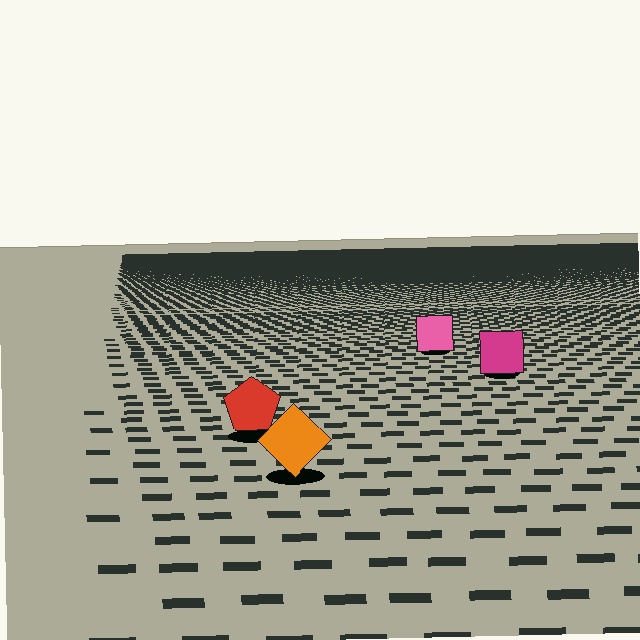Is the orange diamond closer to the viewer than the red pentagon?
Yes. The orange diamond is closer — you can tell from the texture gradient: the ground texture is coarser near it.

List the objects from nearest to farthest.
From nearest to farthest: the orange diamond, the red pentagon, the magenta square, the pink square.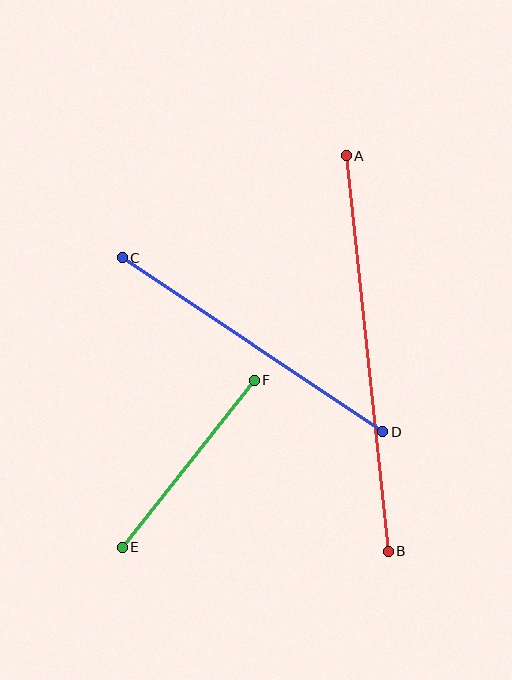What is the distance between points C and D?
The distance is approximately 313 pixels.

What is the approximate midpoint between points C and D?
The midpoint is at approximately (252, 345) pixels.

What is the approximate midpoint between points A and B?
The midpoint is at approximately (367, 353) pixels.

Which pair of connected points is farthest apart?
Points A and B are farthest apart.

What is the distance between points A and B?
The distance is approximately 397 pixels.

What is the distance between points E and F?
The distance is approximately 213 pixels.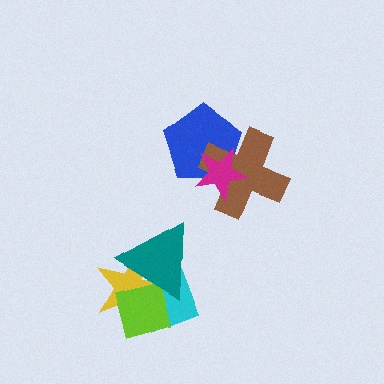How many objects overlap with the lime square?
3 objects overlap with the lime square.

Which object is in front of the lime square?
The teal triangle is in front of the lime square.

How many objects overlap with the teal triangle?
3 objects overlap with the teal triangle.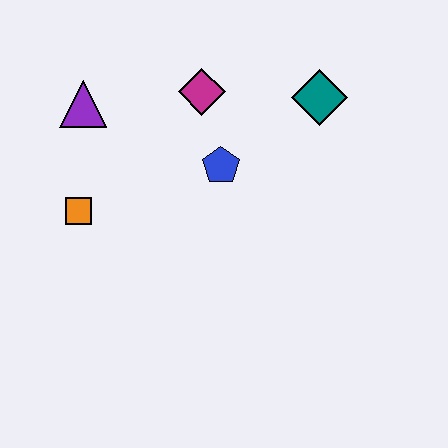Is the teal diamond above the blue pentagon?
Yes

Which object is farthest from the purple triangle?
The teal diamond is farthest from the purple triangle.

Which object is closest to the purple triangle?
The orange square is closest to the purple triangle.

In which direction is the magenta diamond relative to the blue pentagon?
The magenta diamond is above the blue pentagon.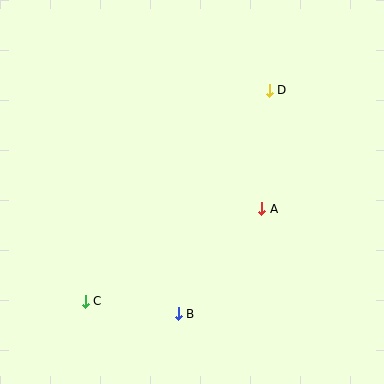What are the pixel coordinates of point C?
Point C is at (85, 301).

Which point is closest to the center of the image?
Point A at (262, 209) is closest to the center.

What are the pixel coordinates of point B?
Point B is at (178, 314).